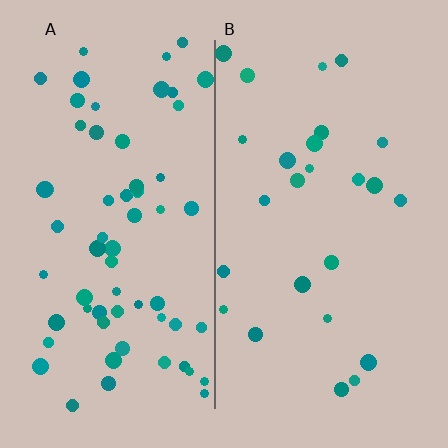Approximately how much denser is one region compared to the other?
Approximately 2.5× — region A over region B.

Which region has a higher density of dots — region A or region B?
A (the left).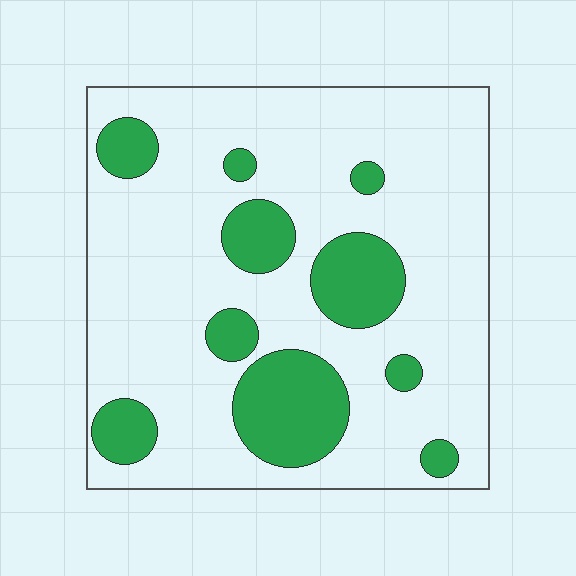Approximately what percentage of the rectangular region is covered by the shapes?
Approximately 20%.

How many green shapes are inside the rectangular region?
10.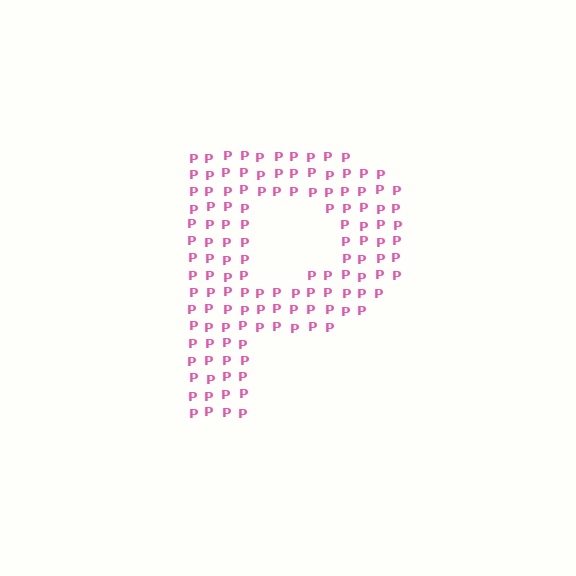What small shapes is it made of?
It is made of small letter P's.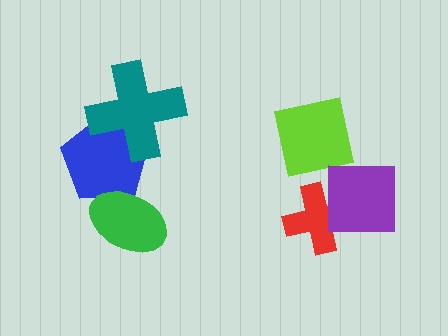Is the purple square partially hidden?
No, no other shape covers it.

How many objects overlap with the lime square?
1 object overlaps with the lime square.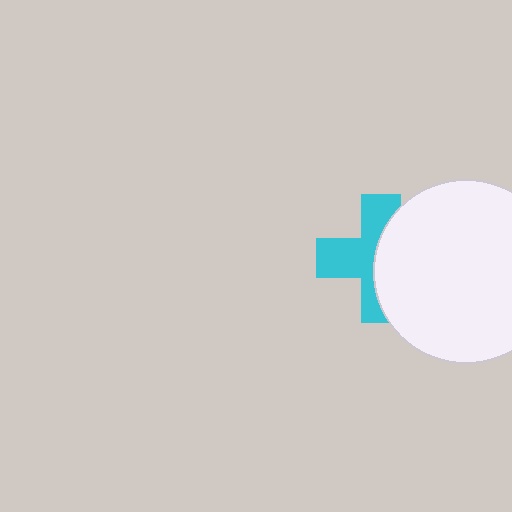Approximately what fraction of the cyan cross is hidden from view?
Roughly 49% of the cyan cross is hidden behind the white circle.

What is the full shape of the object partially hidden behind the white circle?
The partially hidden object is a cyan cross.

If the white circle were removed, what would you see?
You would see the complete cyan cross.